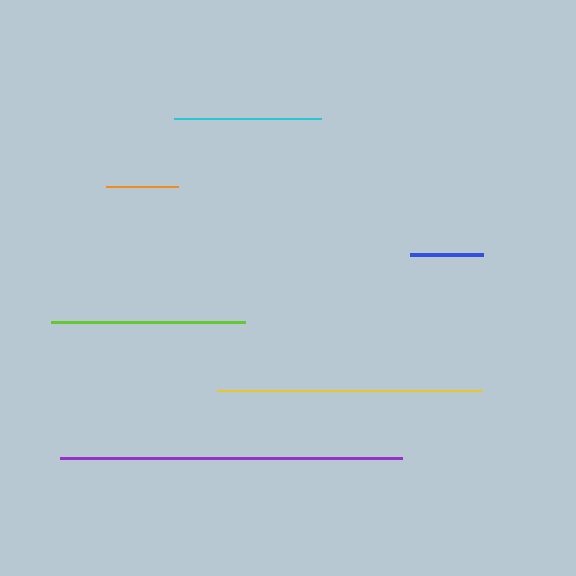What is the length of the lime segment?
The lime segment is approximately 194 pixels long.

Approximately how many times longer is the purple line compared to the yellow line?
The purple line is approximately 1.3 times the length of the yellow line.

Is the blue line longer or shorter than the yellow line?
The yellow line is longer than the blue line.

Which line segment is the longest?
The purple line is the longest at approximately 342 pixels.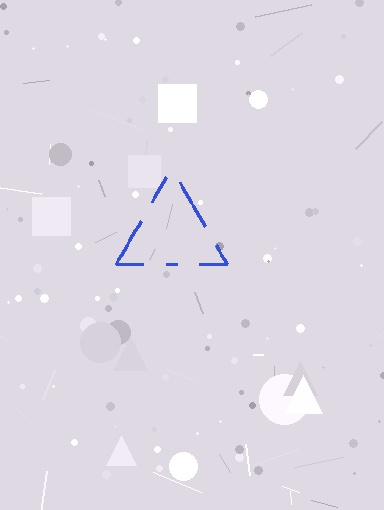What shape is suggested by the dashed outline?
The dashed outline suggests a triangle.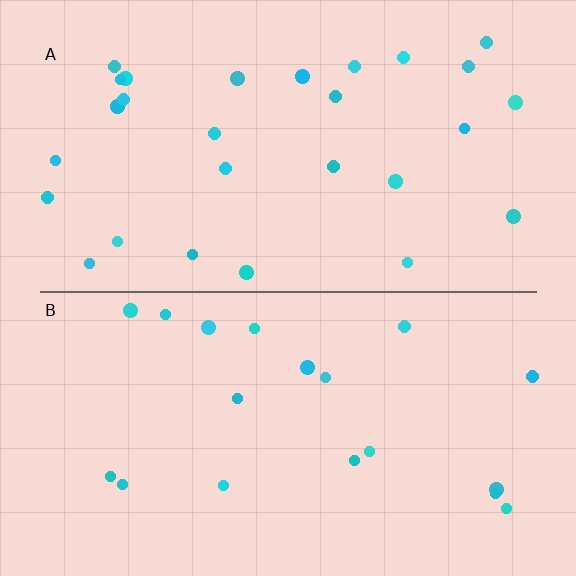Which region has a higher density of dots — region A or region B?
A (the top).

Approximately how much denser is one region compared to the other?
Approximately 1.5× — region A over region B.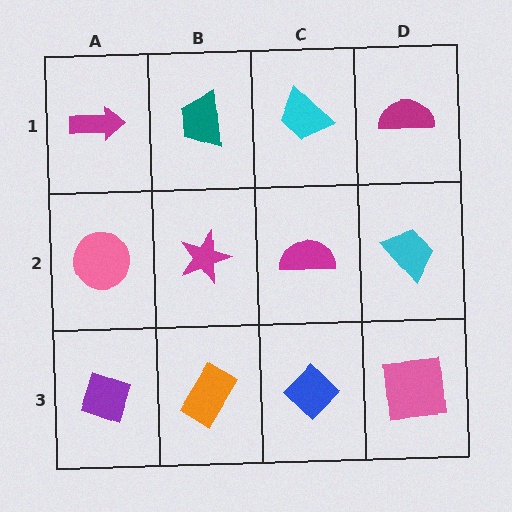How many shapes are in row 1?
4 shapes.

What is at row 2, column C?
A magenta semicircle.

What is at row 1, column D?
A magenta semicircle.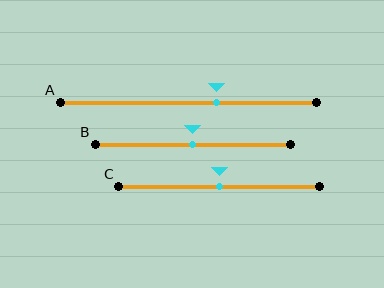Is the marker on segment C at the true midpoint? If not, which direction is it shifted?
Yes, the marker on segment C is at the true midpoint.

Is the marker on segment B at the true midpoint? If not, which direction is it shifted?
Yes, the marker on segment B is at the true midpoint.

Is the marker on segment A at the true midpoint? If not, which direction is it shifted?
No, the marker on segment A is shifted to the right by about 11% of the segment length.